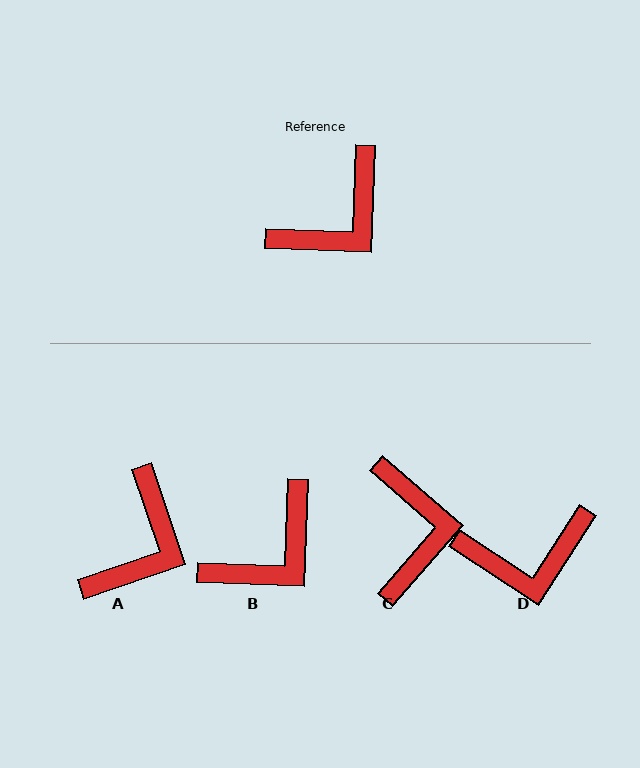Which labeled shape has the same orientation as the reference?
B.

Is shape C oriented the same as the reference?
No, it is off by about 51 degrees.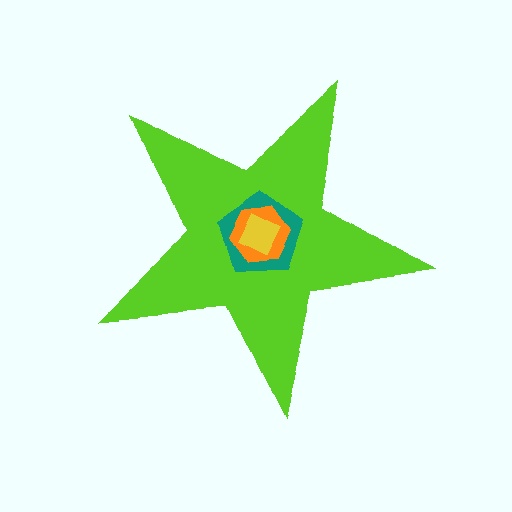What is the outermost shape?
The lime star.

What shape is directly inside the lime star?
The teal pentagon.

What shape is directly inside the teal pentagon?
The orange hexagon.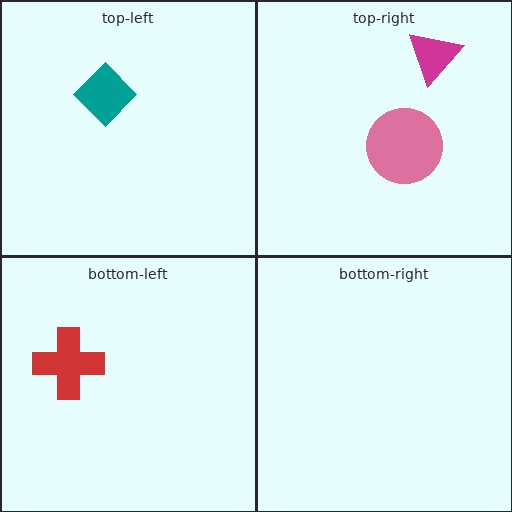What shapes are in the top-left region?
The teal diamond.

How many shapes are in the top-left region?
1.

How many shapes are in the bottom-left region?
1.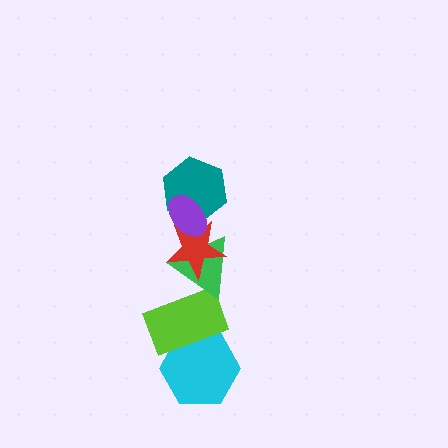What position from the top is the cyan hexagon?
The cyan hexagon is 6th from the top.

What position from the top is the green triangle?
The green triangle is 4th from the top.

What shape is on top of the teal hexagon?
The purple ellipse is on top of the teal hexagon.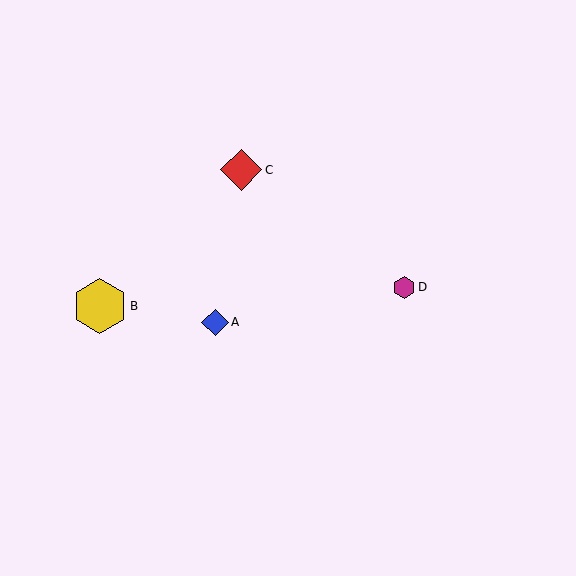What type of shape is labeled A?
Shape A is a blue diamond.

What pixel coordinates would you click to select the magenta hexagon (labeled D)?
Click at (404, 287) to select the magenta hexagon D.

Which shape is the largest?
The yellow hexagon (labeled B) is the largest.